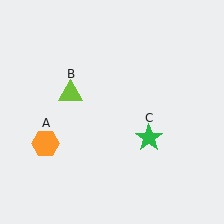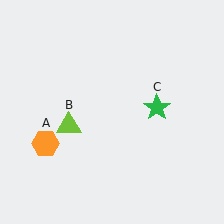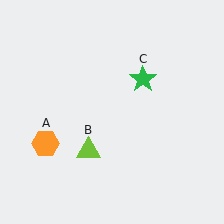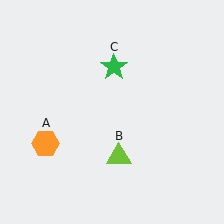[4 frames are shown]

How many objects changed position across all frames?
2 objects changed position: lime triangle (object B), green star (object C).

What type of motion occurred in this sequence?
The lime triangle (object B), green star (object C) rotated counterclockwise around the center of the scene.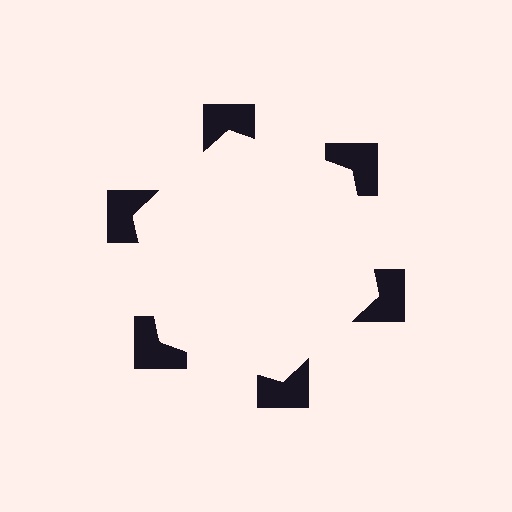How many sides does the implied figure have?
6 sides.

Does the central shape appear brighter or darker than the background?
It typically appears slightly brighter than the background, even though no actual brightness change is drawn.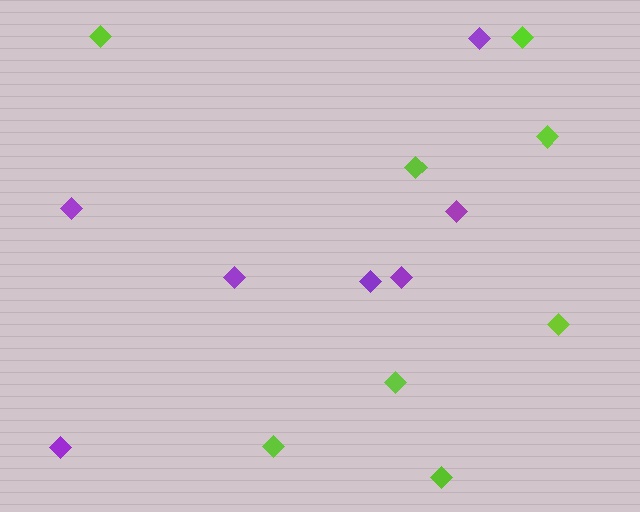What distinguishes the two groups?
There are 2 groups: one group of purple diamonds (7) and one group of lime diamonds (8).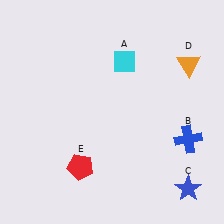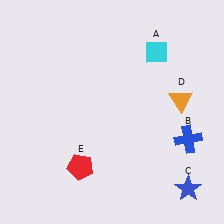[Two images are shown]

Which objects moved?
The objects that moved are: the cyan diamond (A), the orange triangle (D).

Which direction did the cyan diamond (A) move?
The cyan diamond (A) moved right.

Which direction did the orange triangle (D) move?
The orange triangle (D) moved down.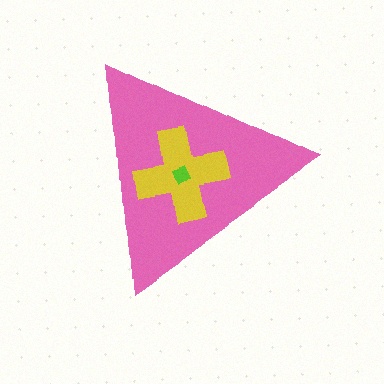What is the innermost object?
The lime diamond.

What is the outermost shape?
The pink triangle.